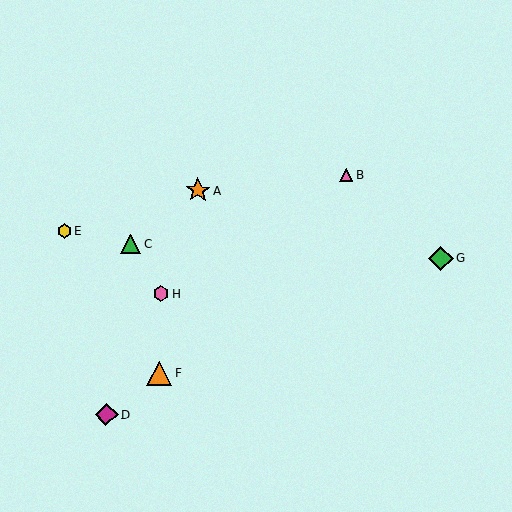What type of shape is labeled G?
Shape G is a green diamond.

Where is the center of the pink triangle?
The center of the pink triangle is at (346, 175).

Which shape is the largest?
The orange star (labeled A) is the largest.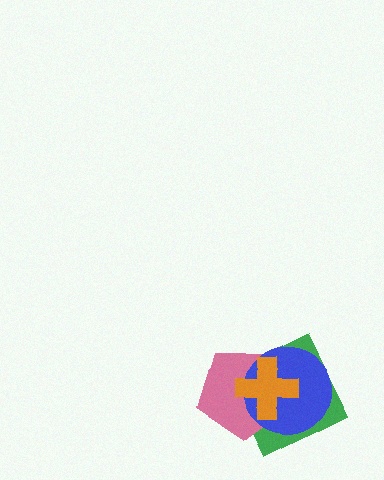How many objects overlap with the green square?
3 objects overlap with the green square.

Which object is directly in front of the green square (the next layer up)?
The pink pentagon is directly in front of the green square.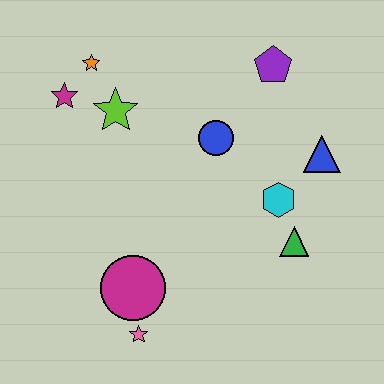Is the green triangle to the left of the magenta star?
No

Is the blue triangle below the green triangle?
No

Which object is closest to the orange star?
The magenta star is closest to the orange star.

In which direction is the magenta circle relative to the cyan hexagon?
The magenta circle is to the left of the cyan hexagon.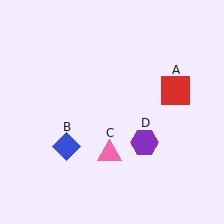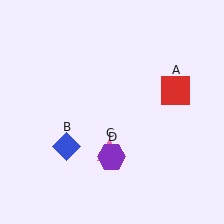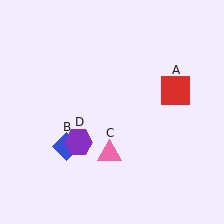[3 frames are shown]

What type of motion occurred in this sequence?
The purple hexagon (object D) rotated clockwise around the center of the scene.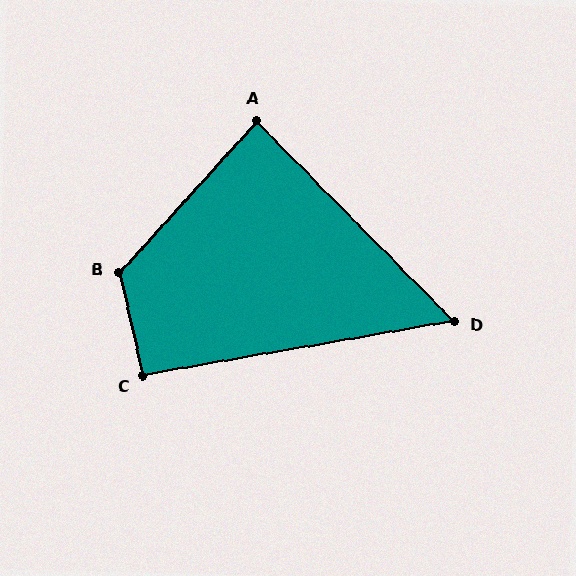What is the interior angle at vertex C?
Approximately 93 degrees (approximately right).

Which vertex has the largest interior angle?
B, at approximately 125 degrees.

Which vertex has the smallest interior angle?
D, at approximately 55 degrees.